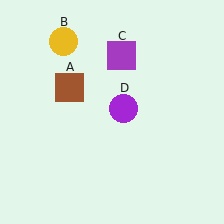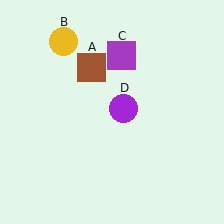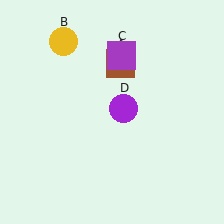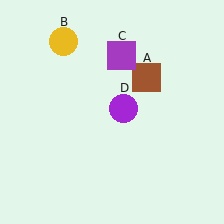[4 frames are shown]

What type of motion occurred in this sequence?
The brown square (object A) rotated clockwise around the center of the scene.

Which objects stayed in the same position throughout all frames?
Yellow circle (object B) and purple square (object C) and purple circle (object D) remained stationary.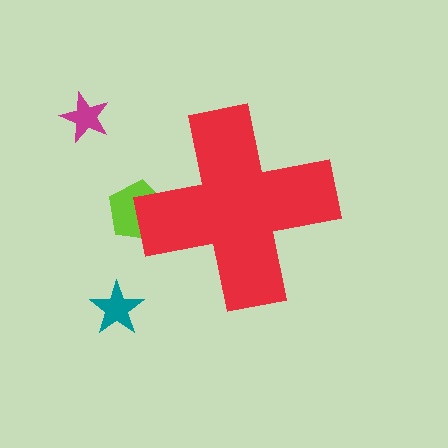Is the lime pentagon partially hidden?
Yes, the lime pentagon is partially hidden behind the red cross.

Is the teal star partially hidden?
No, the teal star is fully visible.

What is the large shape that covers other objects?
A red cross.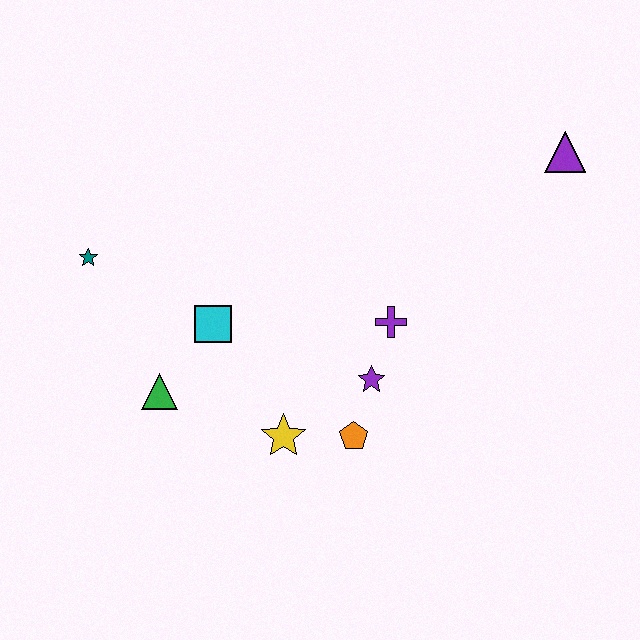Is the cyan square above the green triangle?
Yes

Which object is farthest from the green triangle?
The purple triangle is farthest from the green triangle.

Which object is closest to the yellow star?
The orange pentagon is closest to the yellow star.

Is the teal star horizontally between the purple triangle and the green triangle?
No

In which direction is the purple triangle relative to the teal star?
The purple triangle is to the right of the teal star.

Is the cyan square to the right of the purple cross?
No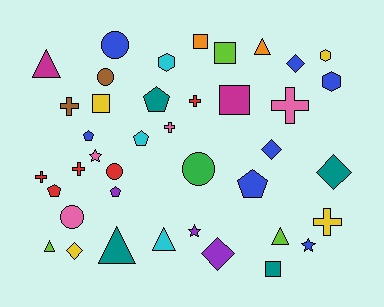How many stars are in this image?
There are 3 stars.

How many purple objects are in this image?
There are 3 purple objects.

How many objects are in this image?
There are 40 objects.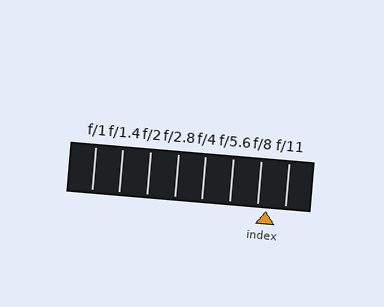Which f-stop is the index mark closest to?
The index mark is closest to f/8.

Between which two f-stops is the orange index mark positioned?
The index mark is between f/8 and f/11.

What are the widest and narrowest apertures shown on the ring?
The widest aperture shown is f/1 and the narrowest is f/11.